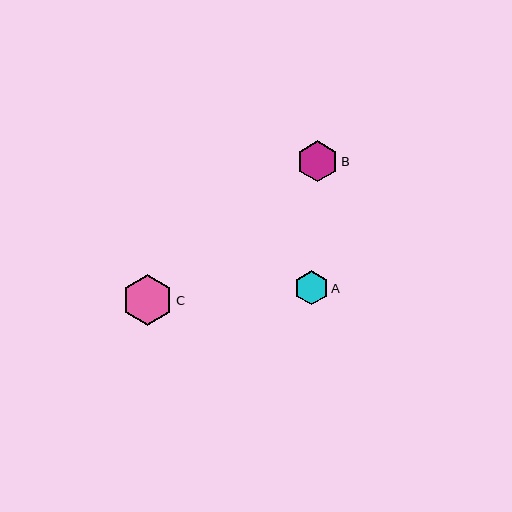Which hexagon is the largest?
Hexagon C is the largest with a size of approximately 51 pixels.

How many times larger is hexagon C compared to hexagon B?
Hexagon C is approximately 1.2 times the size of hexagon B.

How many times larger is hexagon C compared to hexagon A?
Hexagon C is approximately 1.5 times the size of hexagon A.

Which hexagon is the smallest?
Hexagon A is the smallest with a size of approximately 34 pixels.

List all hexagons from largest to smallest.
From largest to smallest: C, B, A.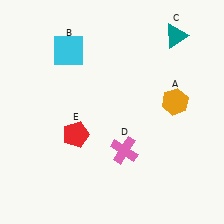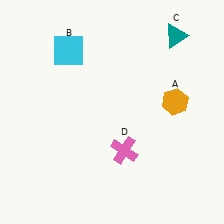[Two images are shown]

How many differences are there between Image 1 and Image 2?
There is 1 difference between the two images.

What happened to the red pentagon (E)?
The red pentagon (E) was removed in Image 2. It was in the bottom-left area of Image 1.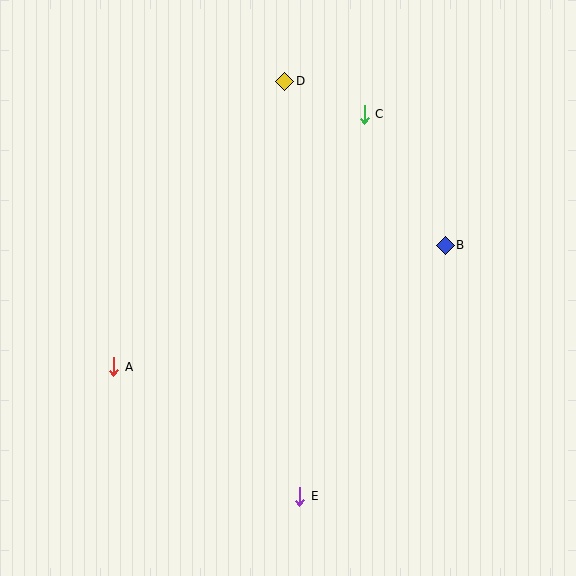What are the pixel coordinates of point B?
Point B is at (445, 245).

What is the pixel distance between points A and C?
The distance between A and C is 355 pixels.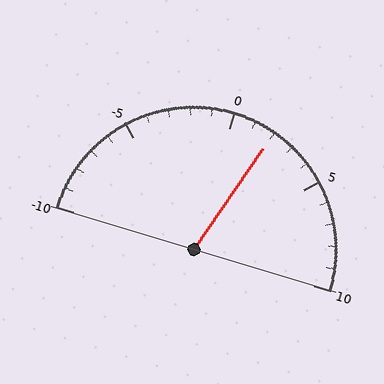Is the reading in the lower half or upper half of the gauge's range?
The reading is in the upper half of the range (-10 to 10).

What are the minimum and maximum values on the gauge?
The gauge ranges from -10 to 10.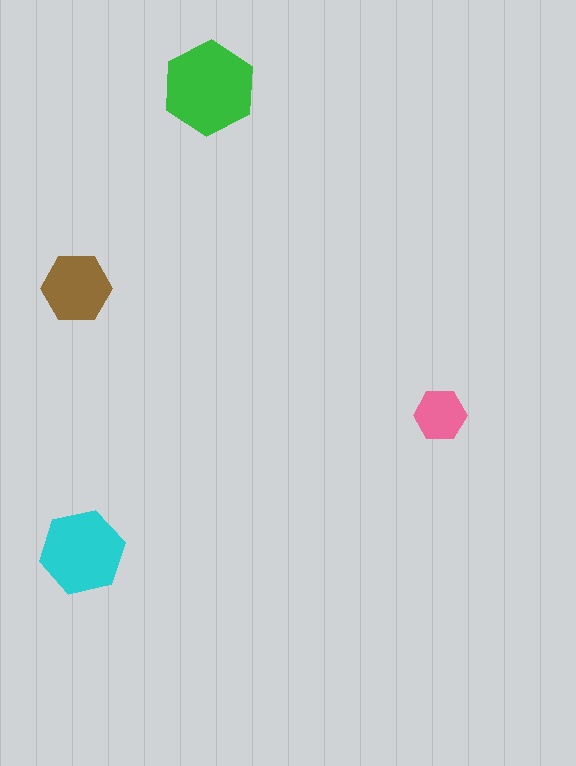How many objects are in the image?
There are 4 objects in the image.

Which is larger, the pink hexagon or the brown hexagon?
The brown one.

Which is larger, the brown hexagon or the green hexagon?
The green one.